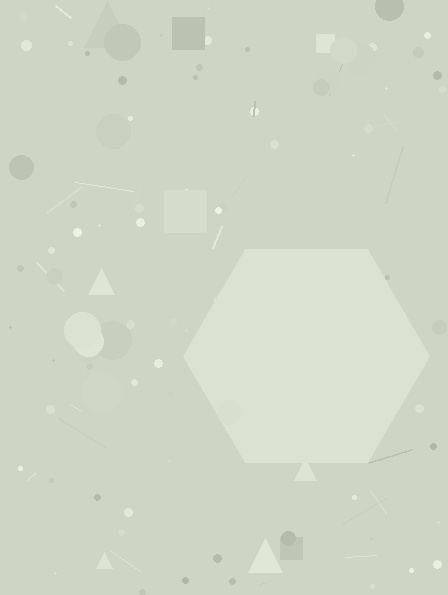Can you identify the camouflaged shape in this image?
The camouflaged shape is a hexagon.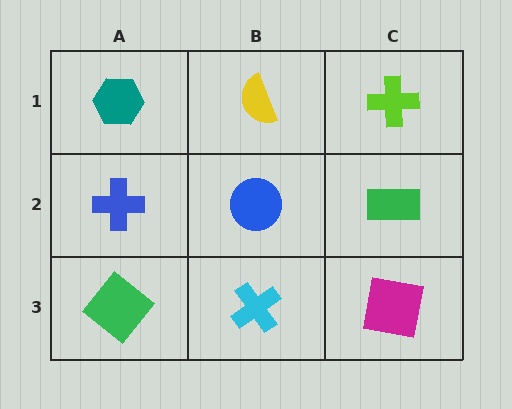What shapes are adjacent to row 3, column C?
A green rectangle (row 2, column C), a cyan cross (row 3, column B).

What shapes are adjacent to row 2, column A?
A teal hexagon (row 1, column A), a green diamond (row 3, column A), a blue circle (row 2, column B).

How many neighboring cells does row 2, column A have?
3.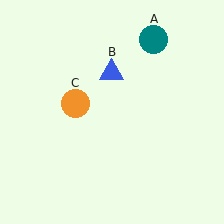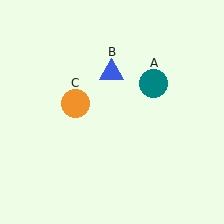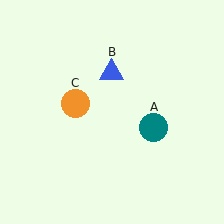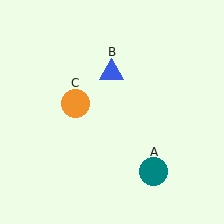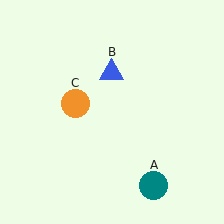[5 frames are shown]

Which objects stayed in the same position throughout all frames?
Blue triangle (object B) and orange circle (object C) remained stationary.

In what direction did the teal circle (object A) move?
The teal circle (object A) moved down.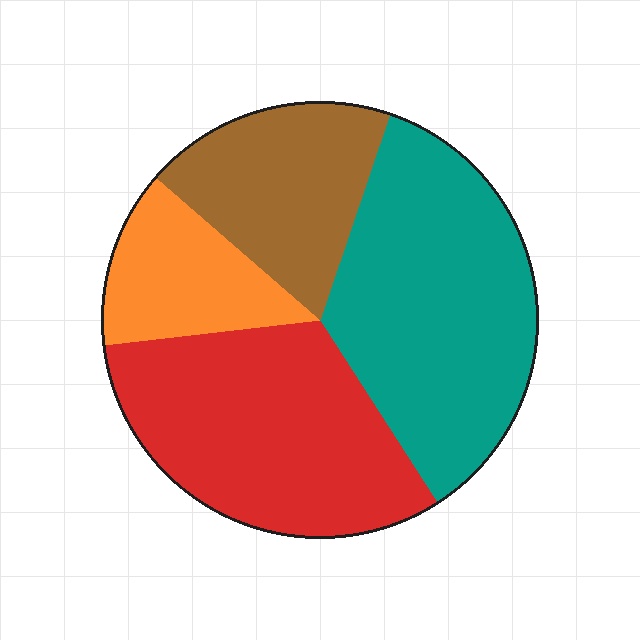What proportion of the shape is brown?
Brown covers around 20% of the shape.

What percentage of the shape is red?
Red covers roughly 30% of the shape.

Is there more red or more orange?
Red.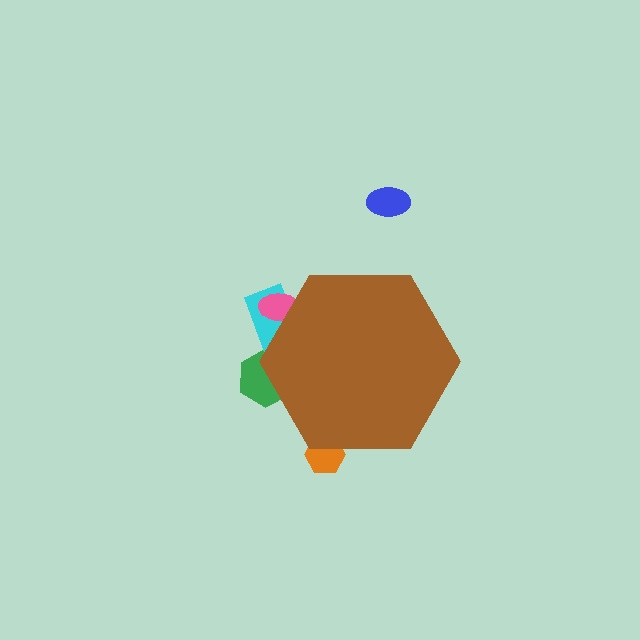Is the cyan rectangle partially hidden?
Yes, the cyan rectangle is partially hidden behind the brown hexagon.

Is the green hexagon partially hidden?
Yes, the green hexagon is partially hidden behind the brown hexagon.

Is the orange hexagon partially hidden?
Yes, the orange hexagon is partially hidden behind the brown hexagon.